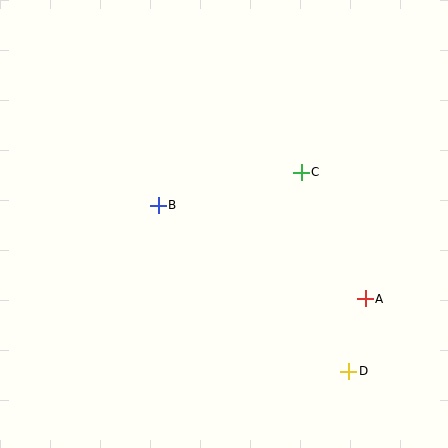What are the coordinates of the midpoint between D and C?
The midpoint between D and C is at (325, 272).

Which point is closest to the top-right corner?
Point C is closest to the top-right corner.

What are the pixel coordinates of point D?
Point D is at (349, 371).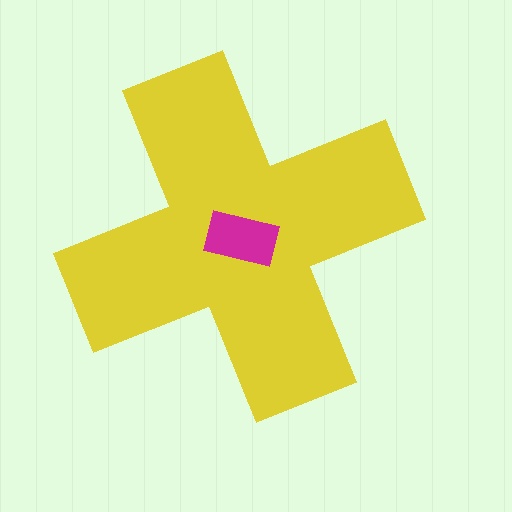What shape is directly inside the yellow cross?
The magenta rectangle.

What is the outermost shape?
The yellow cross.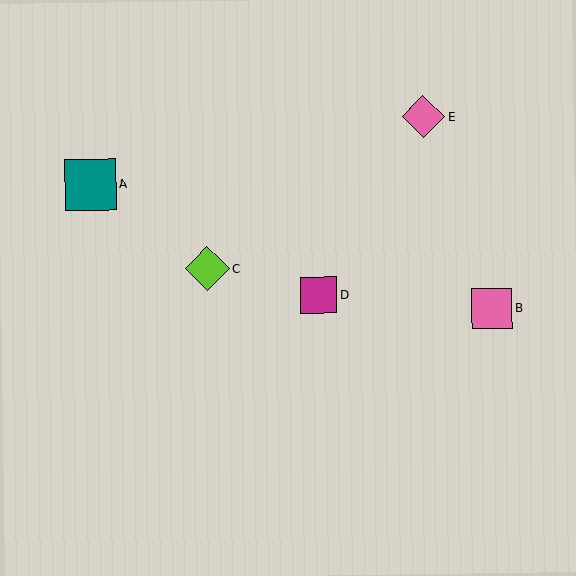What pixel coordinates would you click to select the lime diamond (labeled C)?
Click at (207, 269) to select the lime diamond C.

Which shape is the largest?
The teal square (labeled A) is the largest.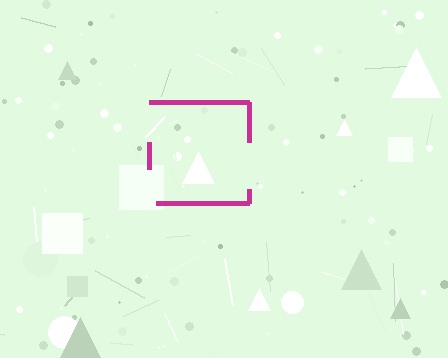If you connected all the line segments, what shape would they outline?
They would outline a square.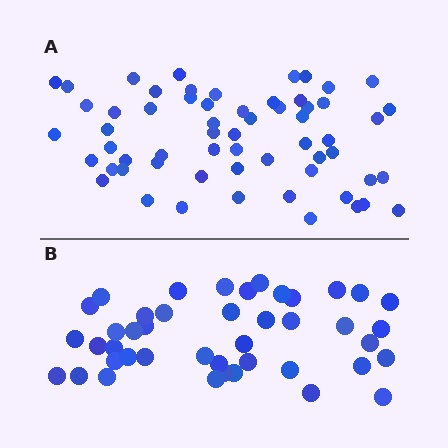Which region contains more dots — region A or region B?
Region A (the top region) has more dots.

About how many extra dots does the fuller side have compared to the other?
Region A has approximately 15 more dots than region B.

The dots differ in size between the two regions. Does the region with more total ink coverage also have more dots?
No. Region B has more total ink coverage because its dots are larger, but region A actually contains more individual dots. Total area can be misleading — the number of items is what matters here.